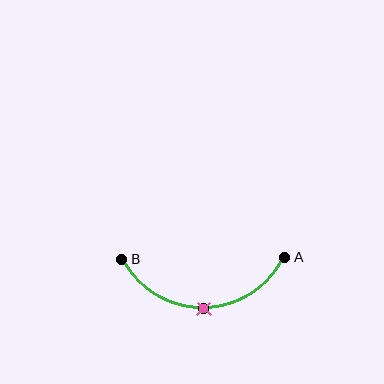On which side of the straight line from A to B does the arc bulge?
The arc bulges below the straight line connecting A and B.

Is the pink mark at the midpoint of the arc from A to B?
Yes. The pink mark lies on the arc at equal arc-length from both A and B — it is the arc midpoint.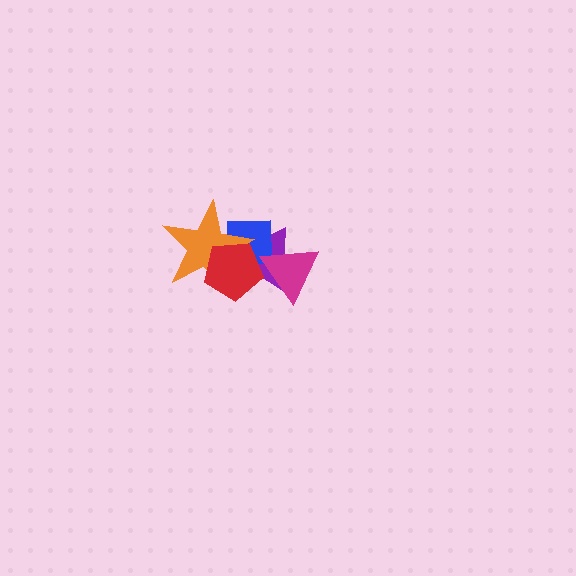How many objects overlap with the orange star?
3 objects overlap with the orange star.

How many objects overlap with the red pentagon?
4 objects overlap with the red pentagon.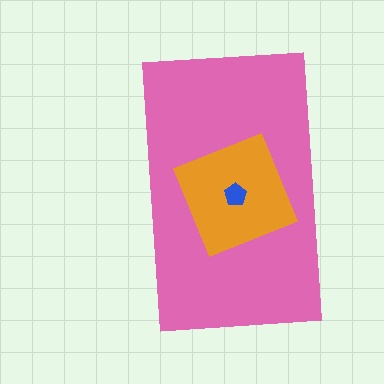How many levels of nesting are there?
3.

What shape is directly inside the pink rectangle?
The orange square.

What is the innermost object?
The blue pentagon.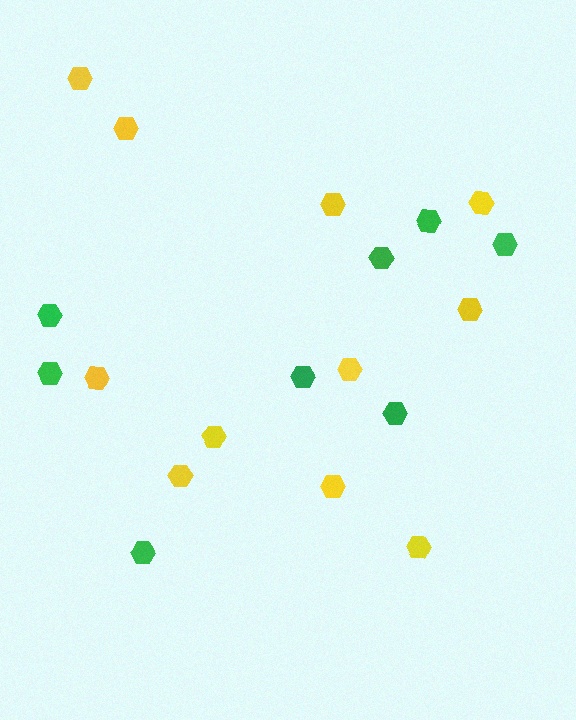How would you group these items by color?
There are 2 groups: one group of yellow hexagons (11) and one group of green hexagons (8).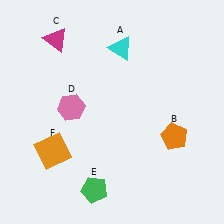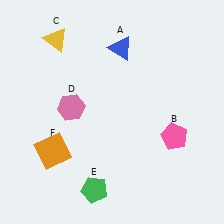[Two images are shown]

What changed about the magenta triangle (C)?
In Image 1, C is magenta. In Image 2, it changed to yellow.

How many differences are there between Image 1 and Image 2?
There are 3 differences between the two images.